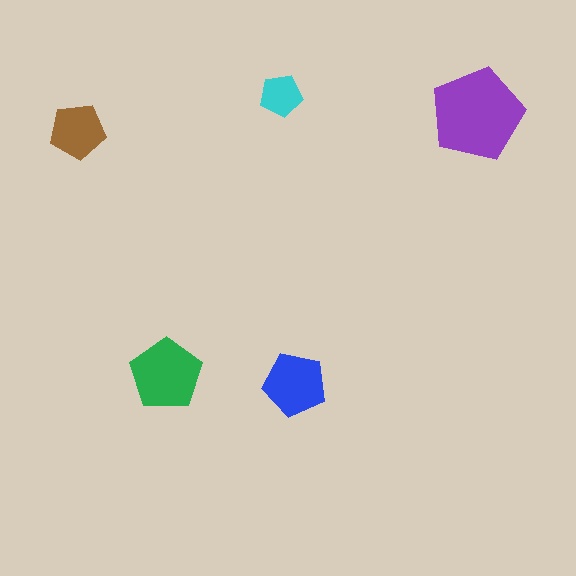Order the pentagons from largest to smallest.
the purple one, the green one, the blue one, the brown one, the cyan one.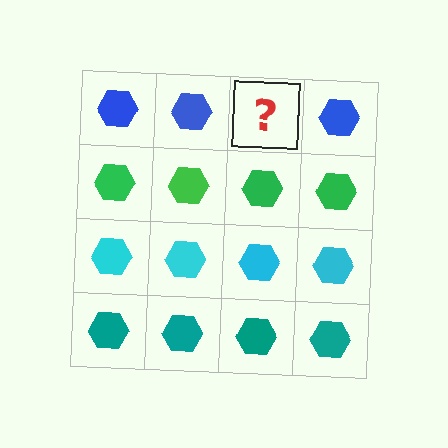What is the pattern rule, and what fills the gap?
The rule is that each row has a consistent color. The gap should be filled with a blue hexagon.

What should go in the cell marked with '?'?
The missing cell should contain a blue hexagon.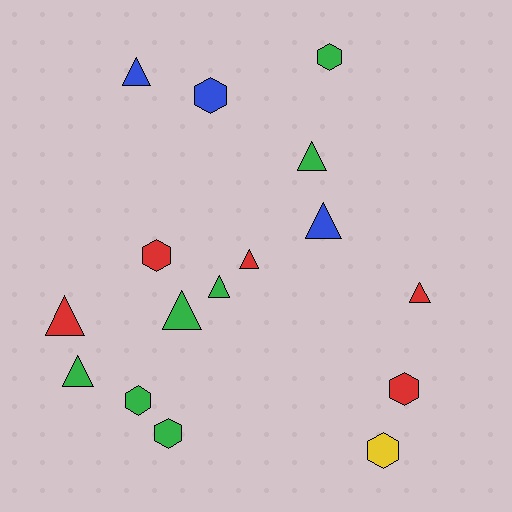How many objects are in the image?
There are 16 objects.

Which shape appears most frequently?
Triangle, with 9 objects.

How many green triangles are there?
There are 4 green triangles.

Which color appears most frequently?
Green, with 7 objects.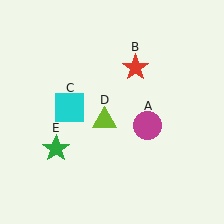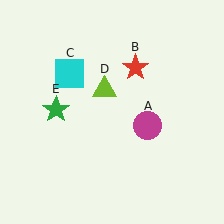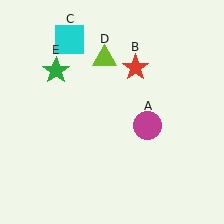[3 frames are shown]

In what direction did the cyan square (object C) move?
The cyan square (object C) moved up.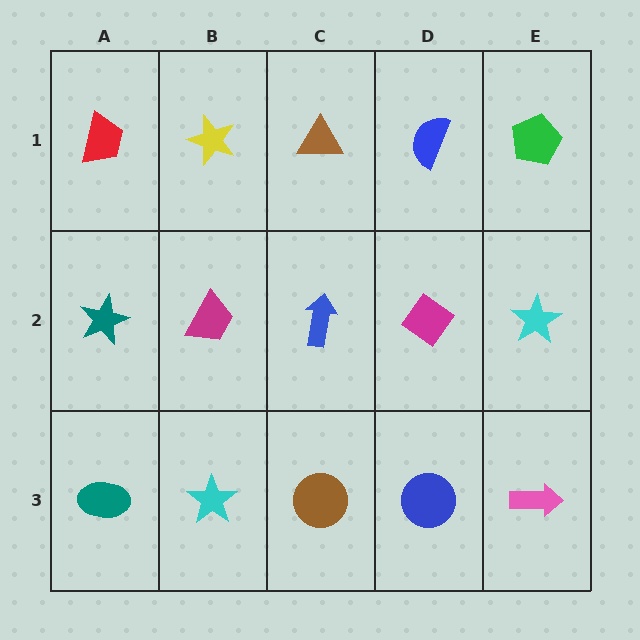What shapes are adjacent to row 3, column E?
A cyan star (row 2, column E), a blue circle (row 3, column D).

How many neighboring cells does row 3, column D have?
3.